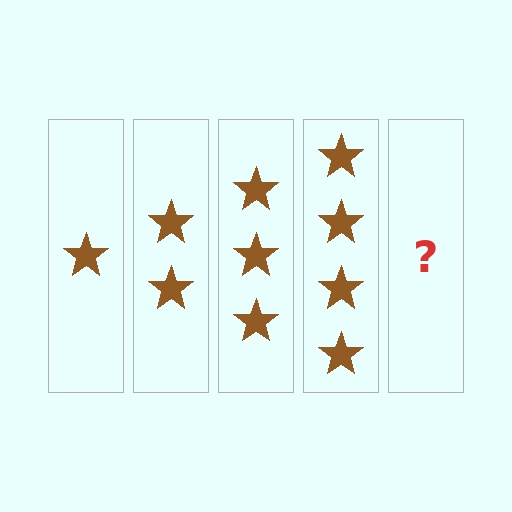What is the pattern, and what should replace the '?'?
The pattern is that each step adds one more star. The '?' should be 5 stars.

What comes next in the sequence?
The next element should be 5 stars.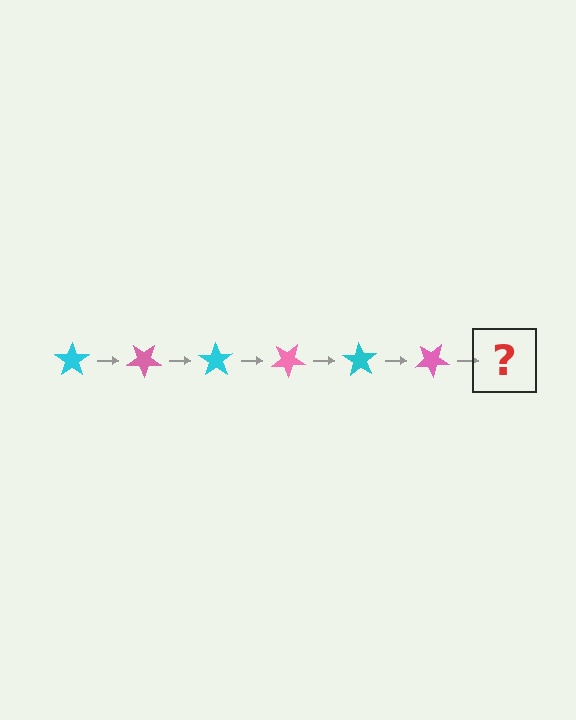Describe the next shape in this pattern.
It should be a cyan star, rotated 210 degrees from the start.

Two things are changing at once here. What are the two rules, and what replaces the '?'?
The two rules are that it rotates 35 degrees each step and the color cycles through cyan and pink. The '?' should be a cyan star, rotated 210 degrees from the start.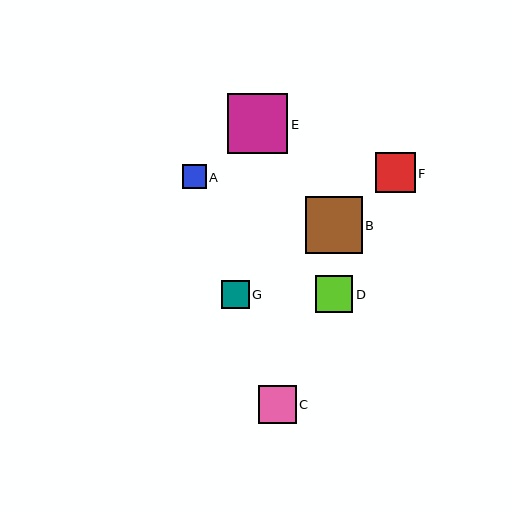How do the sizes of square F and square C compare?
Square F and square C are approximately the same size.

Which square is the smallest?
Square A is the smallest with a size of approximately 24 pixels.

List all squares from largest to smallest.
From largest to smallest: E, B, F, C, D, G, A.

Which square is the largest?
Square E is the largest with a size of approximately 60 pixels.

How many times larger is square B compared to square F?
Square B is approximately 1.4 times the size of square F.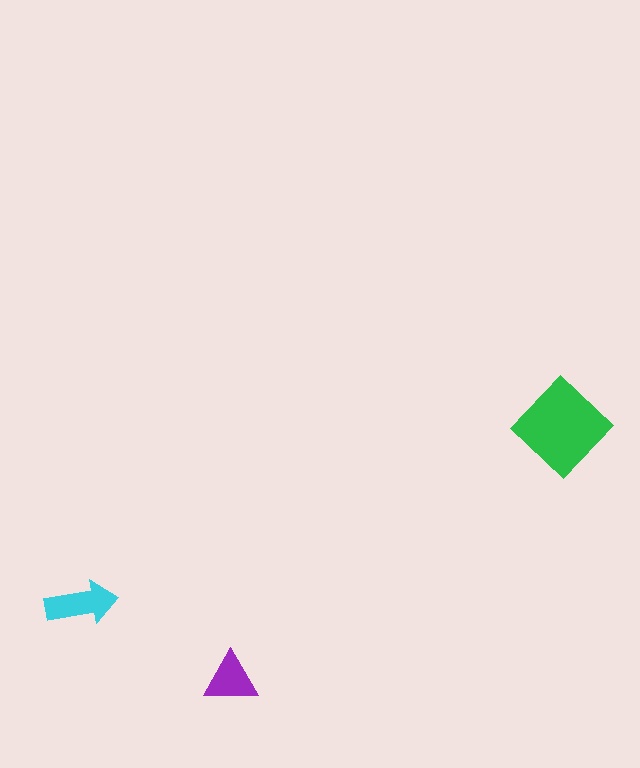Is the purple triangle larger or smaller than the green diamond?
Smaller.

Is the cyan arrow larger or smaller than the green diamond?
Smaller.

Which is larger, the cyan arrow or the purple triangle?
The cyan arrow.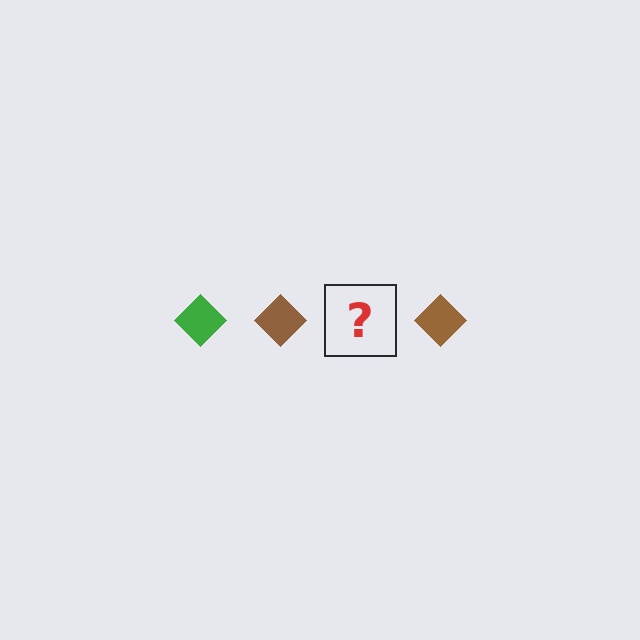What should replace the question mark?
The question mark should be replaced with a green diamond.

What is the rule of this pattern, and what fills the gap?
The rule is that the pattern cycles through green, brown diamonds. The gap should be filled with a green diamond.